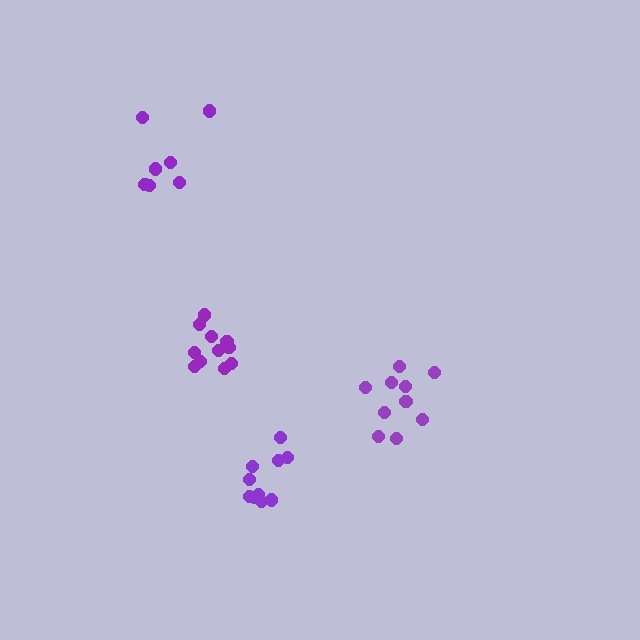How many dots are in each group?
Group 1: 11 dots, Group 2: 10 dots, Group 3: 10 dots, Group 4: 7 dots (38 total).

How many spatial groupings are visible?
There are 4 spatial groupings.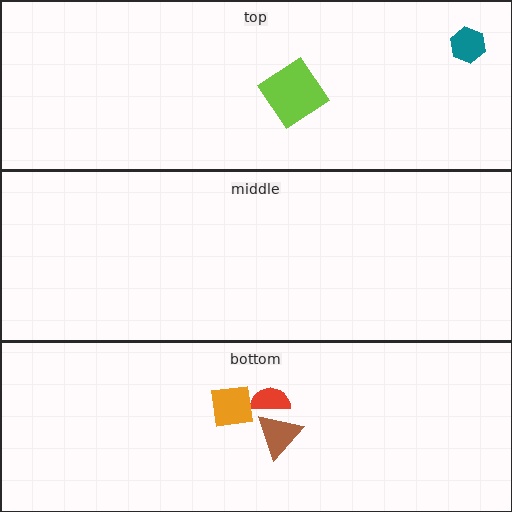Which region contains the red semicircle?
The bottom region.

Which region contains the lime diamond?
The top region.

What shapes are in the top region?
The teal hexagon, the lime diamond.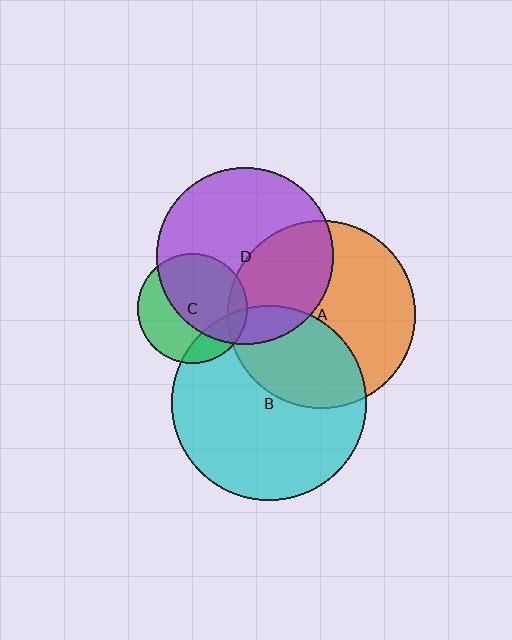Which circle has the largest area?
Circle B (cyan).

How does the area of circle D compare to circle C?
Approximately 2.6 times.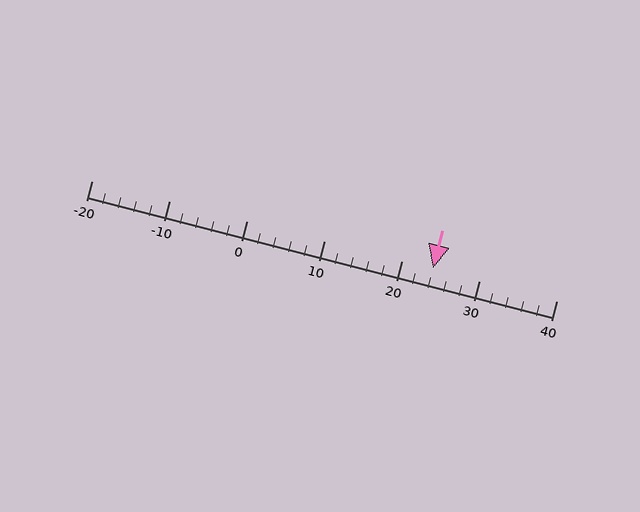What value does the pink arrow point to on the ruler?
The pink arrow points to approximately 24.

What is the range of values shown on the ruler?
The ruler shows values from -20 to 40.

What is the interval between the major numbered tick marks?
The major tick marks are spaced 10 units apart.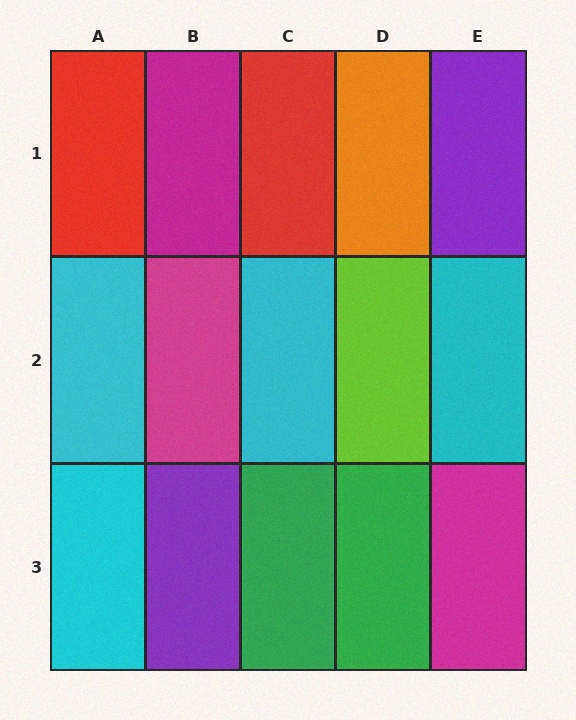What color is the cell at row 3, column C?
Green.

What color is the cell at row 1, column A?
Red.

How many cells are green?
2 cells are green.